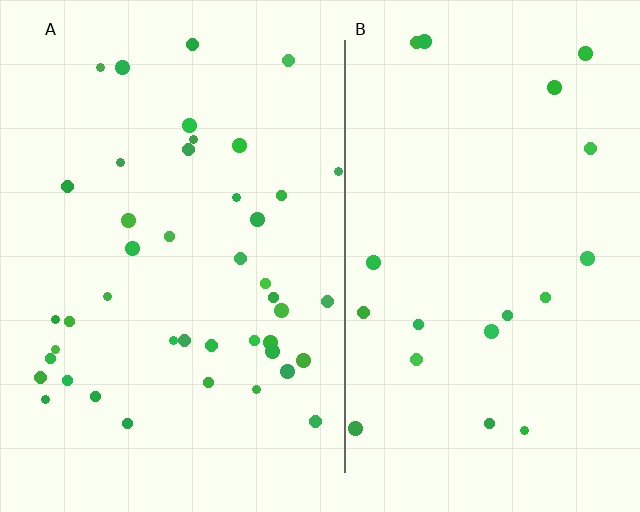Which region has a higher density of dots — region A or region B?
A (the left).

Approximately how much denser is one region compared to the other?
Approximately 2.2× — region A over region B.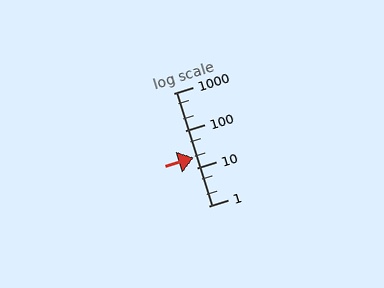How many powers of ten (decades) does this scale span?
The scale spans 3 decades, from 1 to 1000.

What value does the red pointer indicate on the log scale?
The pointer indicates approximately 19.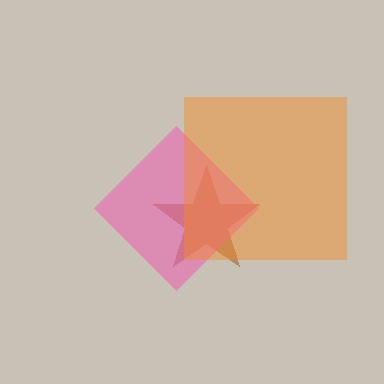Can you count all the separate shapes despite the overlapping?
Yes, there are 3 separate shapes.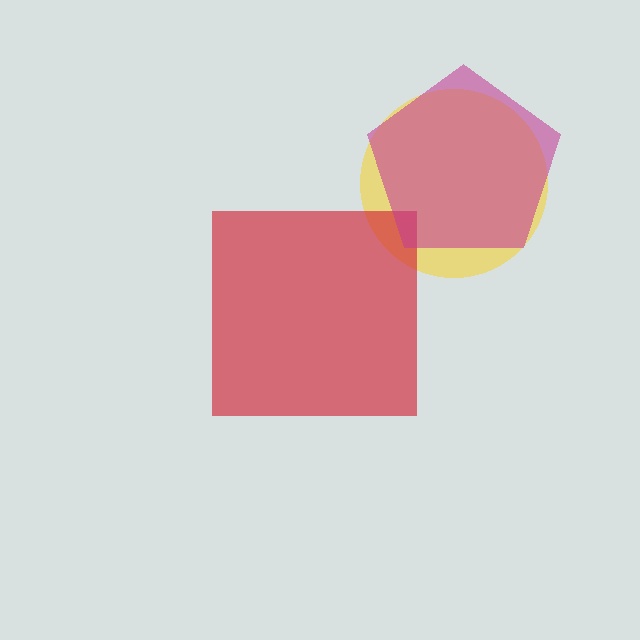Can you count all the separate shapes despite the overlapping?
Yes, there are 3 separate shapes.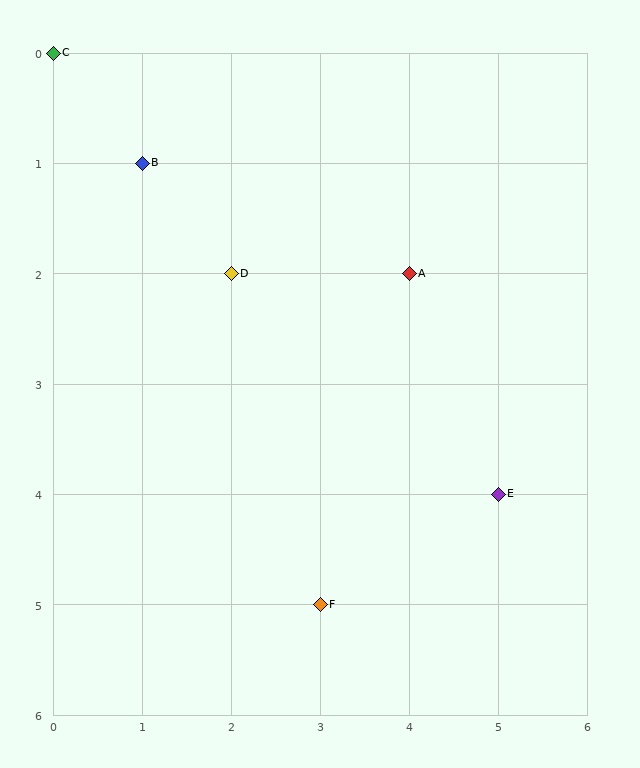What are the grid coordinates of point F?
Point F is at grid coordinates (3, 5).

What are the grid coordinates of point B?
Point B is at grid coordinates (1, 1).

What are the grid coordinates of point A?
Point A is at grid coordinates (4, 2).